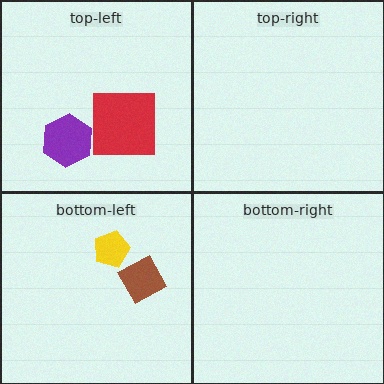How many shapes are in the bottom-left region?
2.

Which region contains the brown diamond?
The bottom-left region.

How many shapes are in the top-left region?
2.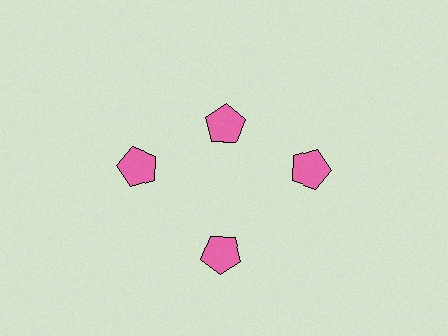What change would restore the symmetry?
The symmetry would be restored by moving it outward, back onto the ring so that all 4 pentagons sit at equal angles and equal distance from the center.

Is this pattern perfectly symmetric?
No. The 4 pink pentagons are arranged in a ring, but one element near the 12 o'clock position is pulled inward toward the center, breaking the 4-fold rotational symmetry.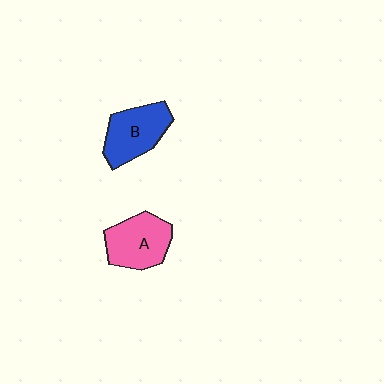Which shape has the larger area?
Shape A (pink).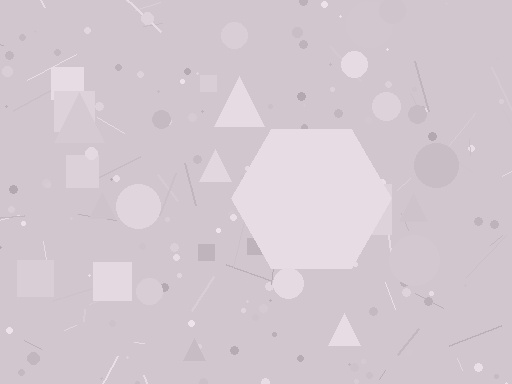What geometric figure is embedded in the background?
A hexagon is embedded in the background.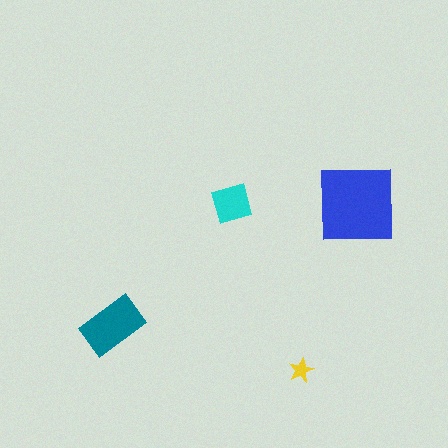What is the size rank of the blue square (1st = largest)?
1st.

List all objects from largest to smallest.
The blue square, the teal rectangle, the cyan diamond, the yellow star.